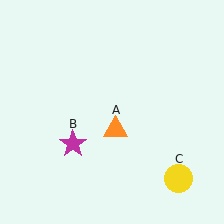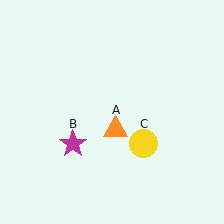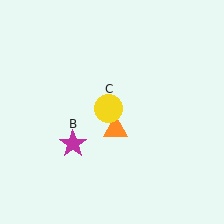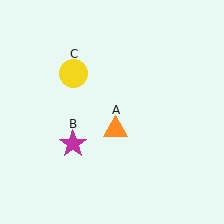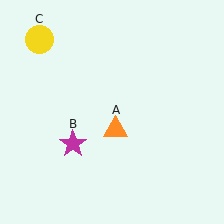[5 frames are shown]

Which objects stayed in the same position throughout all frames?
Orange triangle (object A) and magenta star (object B) remained stationary.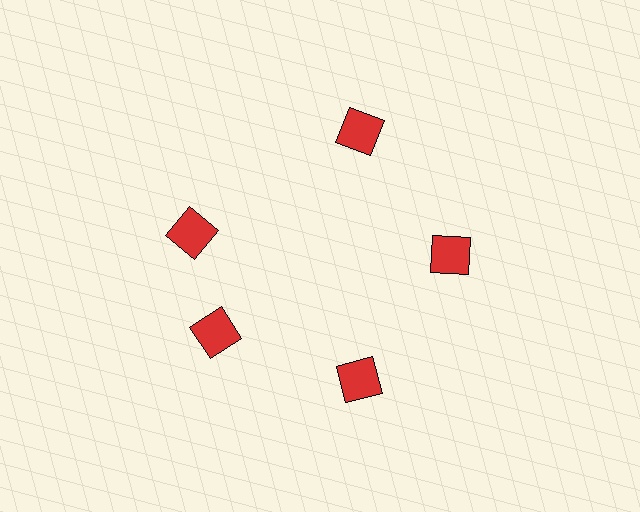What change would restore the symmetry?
The symmetry would be restored by rotating it back into even spacing with its neighbors so that all 5 squares sit at equal angles and equal distance from the center.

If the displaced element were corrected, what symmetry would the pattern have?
It would have 5-fold rotational symmetry — the pattern would map onto itself every 72 degrees.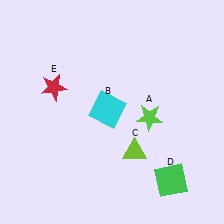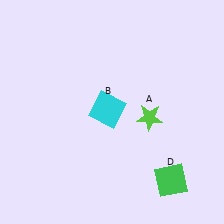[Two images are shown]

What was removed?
The lime triangle (C), the red star (E) were removed in Image 2.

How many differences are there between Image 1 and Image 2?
There are 2 differences between the two images.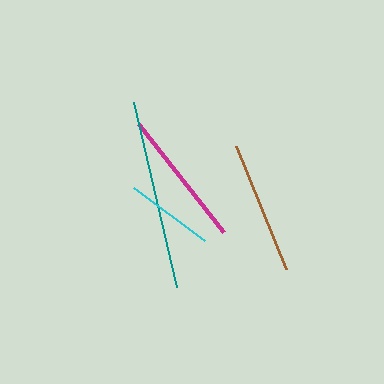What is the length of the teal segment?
The teal segment is approximately 190 pixels long.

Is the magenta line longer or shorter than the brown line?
The magenta line is longer than the brown line.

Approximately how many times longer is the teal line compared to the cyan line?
The teal line is approximately 2.1 times the length of the cyan line.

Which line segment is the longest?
The teal line is the longest at approximately 190 pixels.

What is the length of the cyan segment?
The cyan segment is approximately 89 pixels long.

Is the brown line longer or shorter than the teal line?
The teal line is longer than the brown line.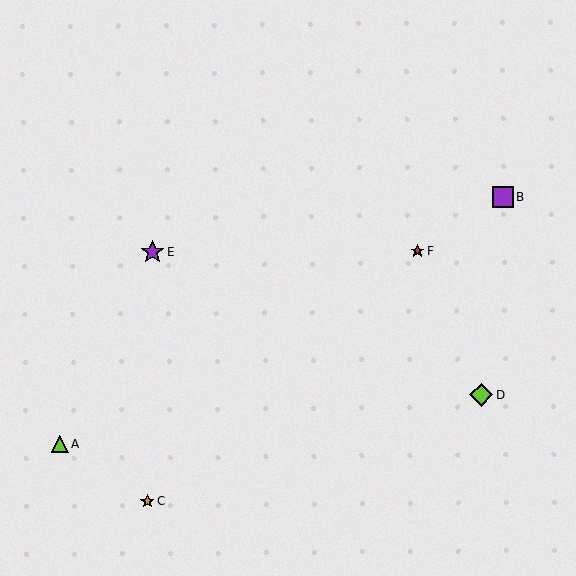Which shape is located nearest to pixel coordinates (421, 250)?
The red star (labeled F) at (417, 251) is nearest to that location.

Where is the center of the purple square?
The center of the purple square is at (503, 197).